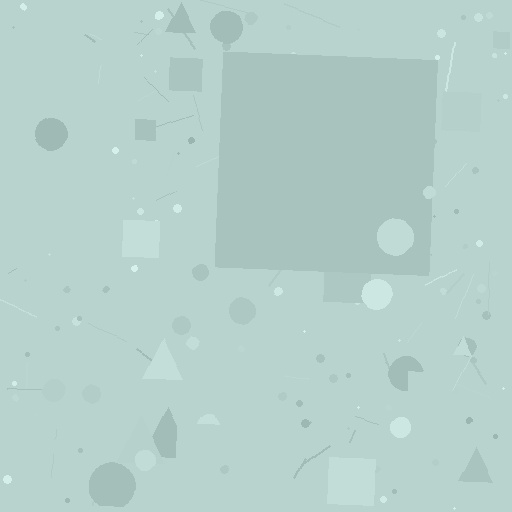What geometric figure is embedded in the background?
A square is embedded in the background.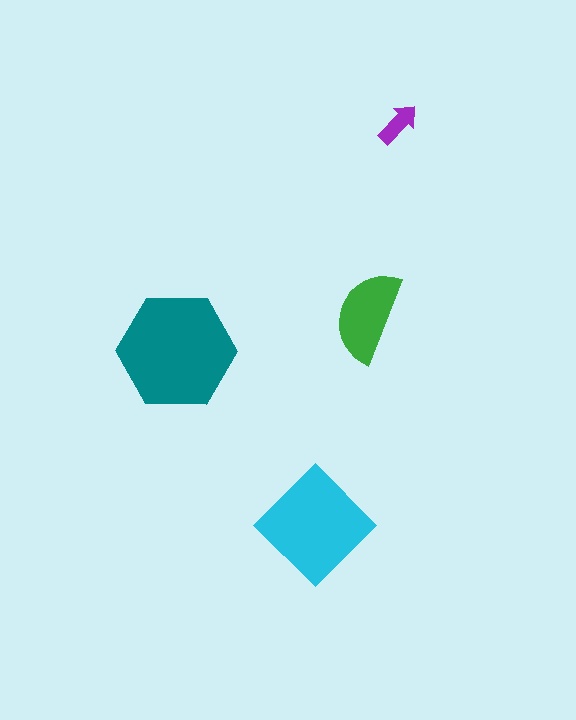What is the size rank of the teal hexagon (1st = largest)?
1st.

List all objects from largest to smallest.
The teal hexagon, the cyan diamond, the green semicircle, the purple arrow.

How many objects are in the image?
There are 4 objects in the image.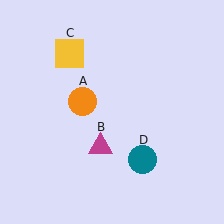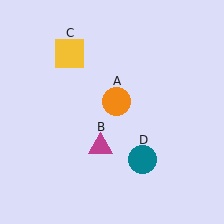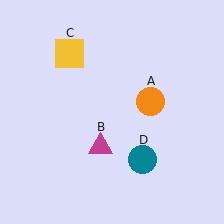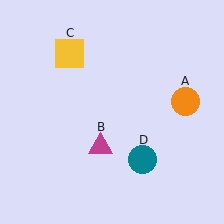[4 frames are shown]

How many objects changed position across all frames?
1 object changed position: orange circle (object A).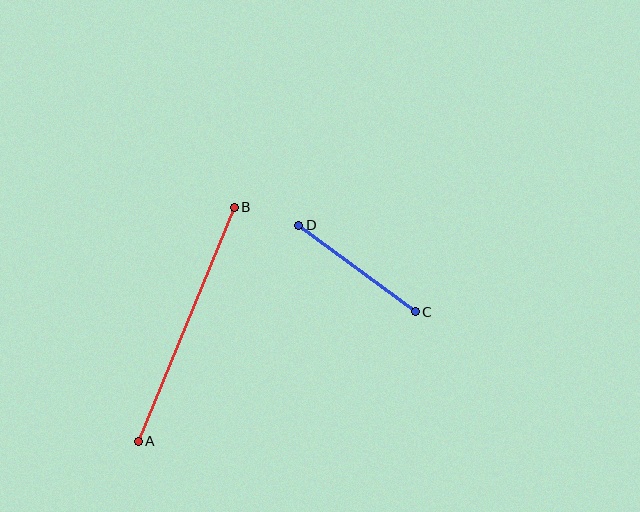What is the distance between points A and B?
The distance is approximately 253 pixels.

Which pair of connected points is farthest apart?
Points A and B are farthest apart.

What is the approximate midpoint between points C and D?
The midpoint is at approximately (357, 268) pixels.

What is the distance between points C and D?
The distance is approximately 145 pixels.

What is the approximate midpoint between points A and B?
The midpoint is at approximately (186, 324) pixels.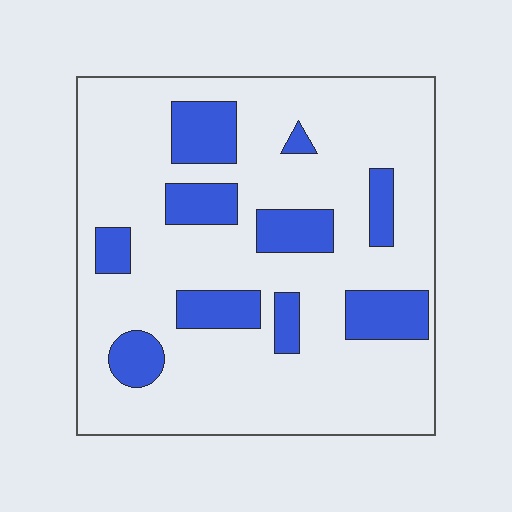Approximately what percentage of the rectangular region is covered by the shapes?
Approximately 20%.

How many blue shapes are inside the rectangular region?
10.